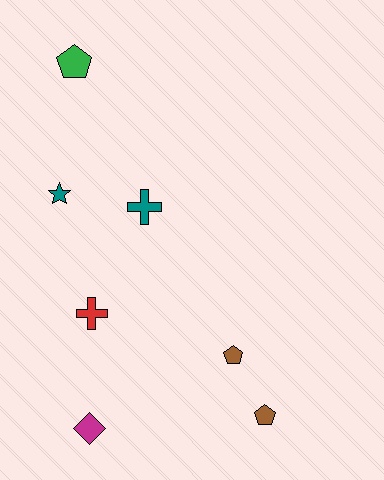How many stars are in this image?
There is 1 star.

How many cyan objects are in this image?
There are no cyan objects.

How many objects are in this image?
There are 7 objects.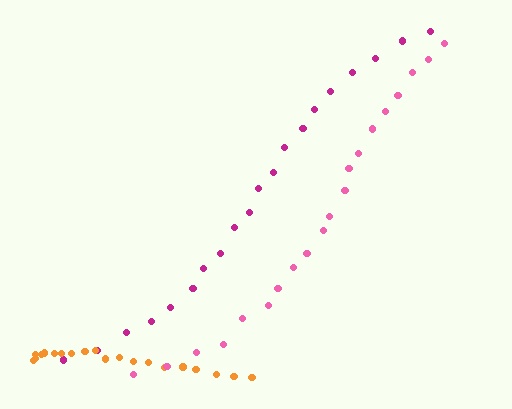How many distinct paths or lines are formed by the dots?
There are 3 distinct paths.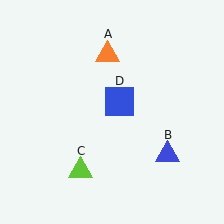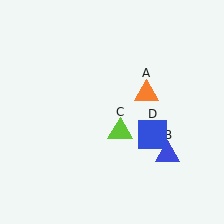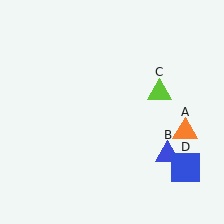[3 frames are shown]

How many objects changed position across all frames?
3 objects changed position: orange triangle (object A), lime triangle (object C), blue square (object D).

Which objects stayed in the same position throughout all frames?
Blue triangle (object B) remained stationary.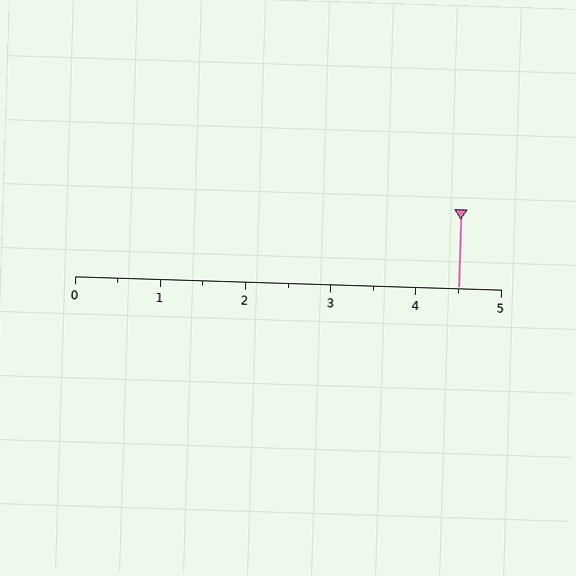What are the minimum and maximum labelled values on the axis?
The axis runs from 0 to 5.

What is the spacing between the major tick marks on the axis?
The major ticks are spaced 1 apart.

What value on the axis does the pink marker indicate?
The marker indicates approximately 4.5.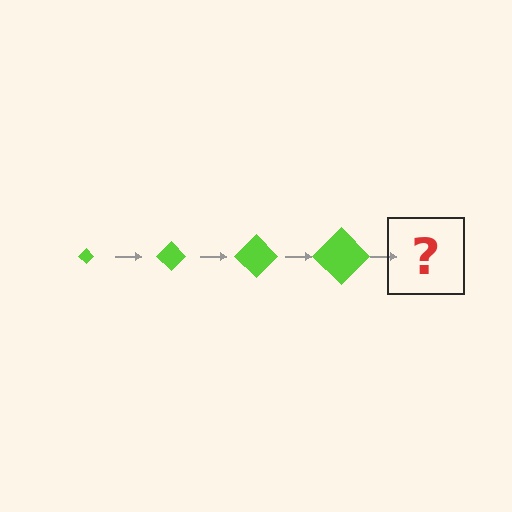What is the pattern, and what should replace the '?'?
The pattern is that the diamond gets progressively larger each step. The '?' should be a lime diamond, larger than the previous one.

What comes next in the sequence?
The next element should be a lime diamond, larger than the previous one.